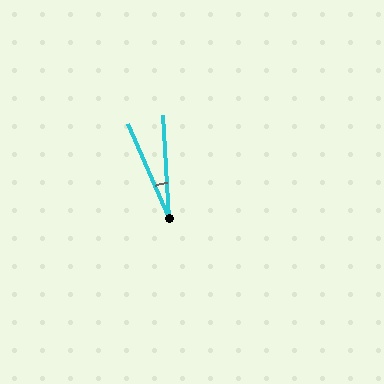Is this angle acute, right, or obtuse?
It is acute.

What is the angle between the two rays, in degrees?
Approximately 20 degrees.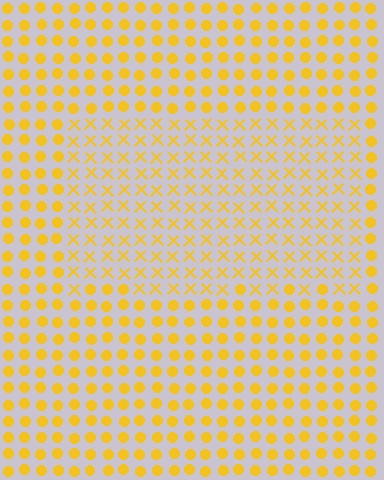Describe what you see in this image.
The image is filled with small yellow elements arranged in a uniform grid. A rectangle-shaped region contains X marks, while the surrounding area contains circles. The boundary is defined purely by the change in element shape.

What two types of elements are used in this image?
The image uses X marks inside the rectangle region and circles outside it.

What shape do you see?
I see a rectangle.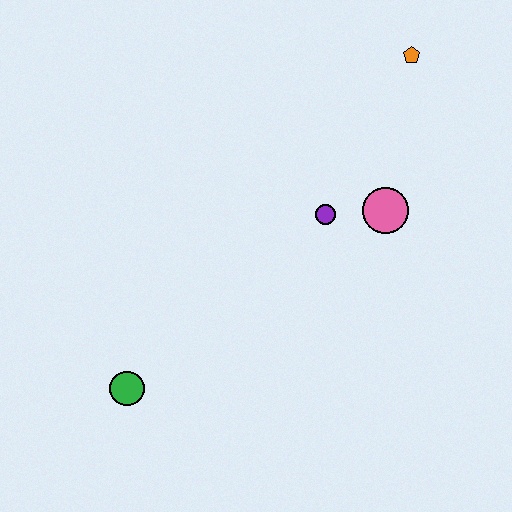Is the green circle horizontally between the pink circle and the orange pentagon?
No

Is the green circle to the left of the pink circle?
Yes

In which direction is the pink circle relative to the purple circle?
The pink circle is to the right of the purple circle.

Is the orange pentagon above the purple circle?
Yes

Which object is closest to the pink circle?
The purple circle is closest to the pink circle.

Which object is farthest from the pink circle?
The green circle is farthest from the pink circle.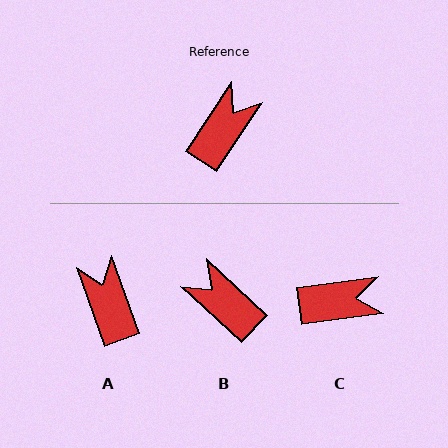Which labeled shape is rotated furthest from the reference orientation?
B, about 81 degrees away.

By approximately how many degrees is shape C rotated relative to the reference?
Approximately 49 degrees clockwise.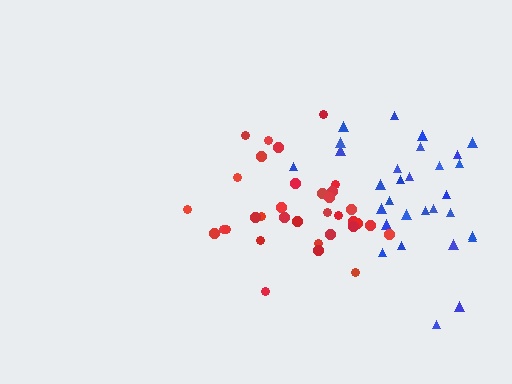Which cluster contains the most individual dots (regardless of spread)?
Red (34).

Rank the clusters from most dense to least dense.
red, blue.